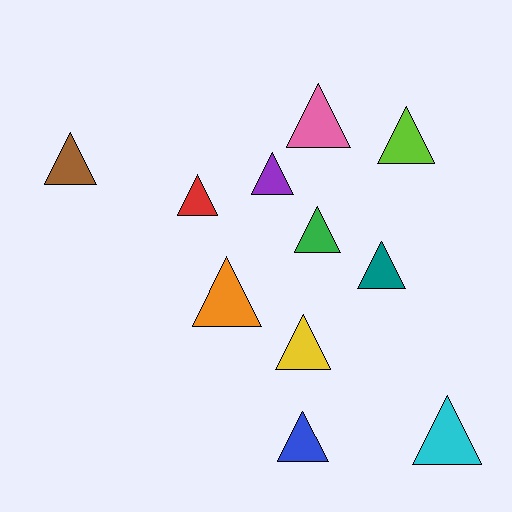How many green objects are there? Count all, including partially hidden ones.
There is 1 green object.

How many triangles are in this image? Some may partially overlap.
There are 11 triangles.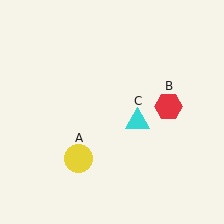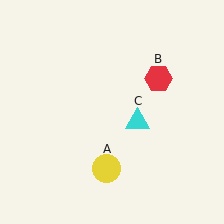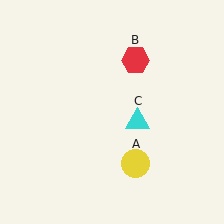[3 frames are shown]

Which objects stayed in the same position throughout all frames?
Cyan triangle (object C) remained stationary.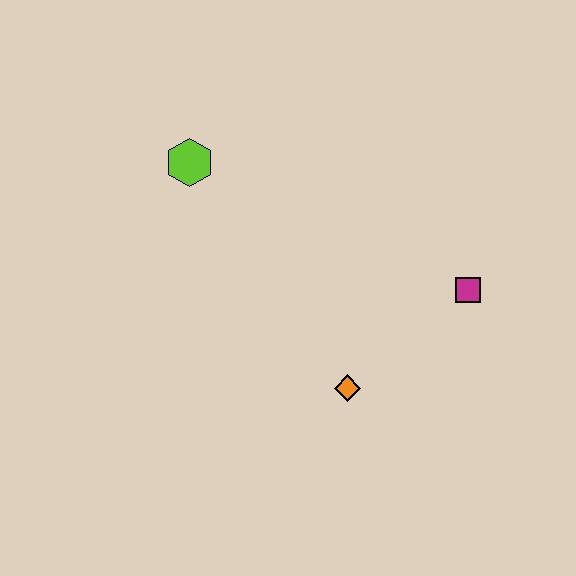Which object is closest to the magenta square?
The orange diamond is closest to the magenta square.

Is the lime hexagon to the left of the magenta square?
Yes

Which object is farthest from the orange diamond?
The lime hexagon is farthest from the orange diamond.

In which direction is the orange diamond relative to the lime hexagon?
The orange diamond is below the lime hexagon.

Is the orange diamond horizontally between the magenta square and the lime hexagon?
Yes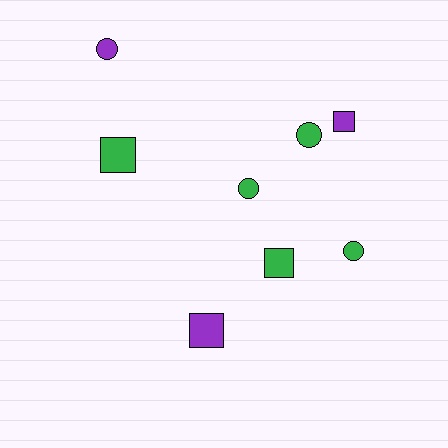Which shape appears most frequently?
Circle, with 4 objects.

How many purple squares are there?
There are 2 purple squares.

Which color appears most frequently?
Green, with 5 objects.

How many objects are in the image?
There are 8 objects.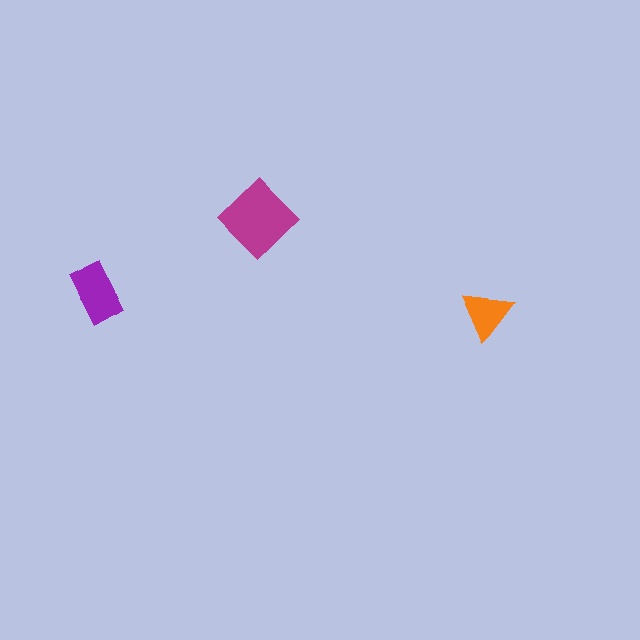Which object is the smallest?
The orange triangle.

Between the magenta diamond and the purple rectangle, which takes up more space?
The magenta diamond.